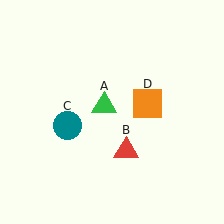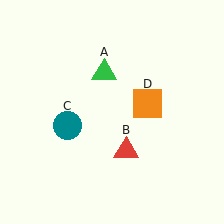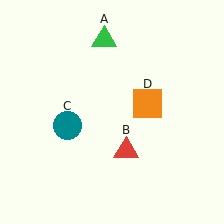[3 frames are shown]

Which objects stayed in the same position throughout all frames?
Red triangle (object B) and teal circle (object C) and orange square (object D) remained stationary.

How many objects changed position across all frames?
1 object changed position: green triangle (object A).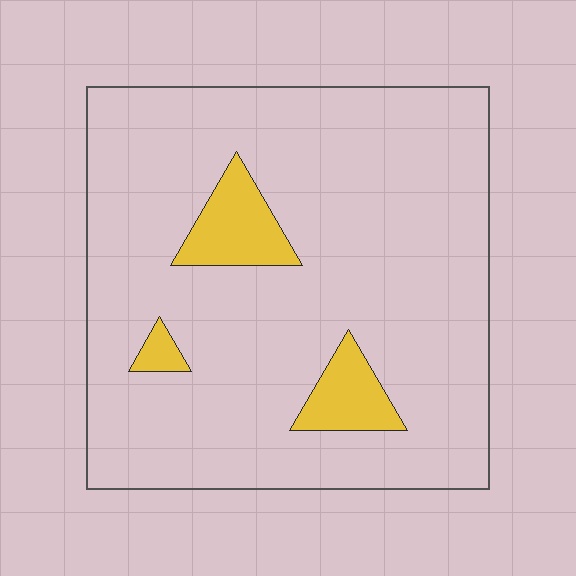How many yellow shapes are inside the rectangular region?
3.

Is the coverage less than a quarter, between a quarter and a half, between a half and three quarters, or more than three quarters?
Less than a quarter.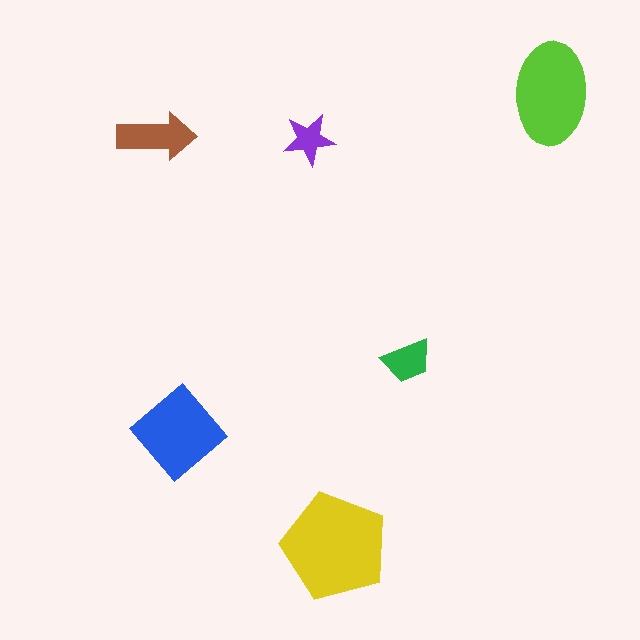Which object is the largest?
The yellow pentagon.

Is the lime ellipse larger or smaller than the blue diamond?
Larger.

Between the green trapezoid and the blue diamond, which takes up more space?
The blue diamond.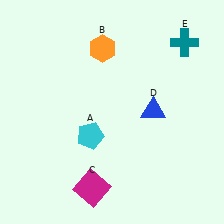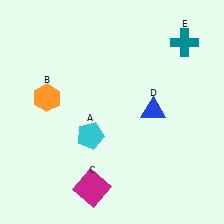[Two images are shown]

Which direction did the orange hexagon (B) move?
The orange hexagon (B) moved left.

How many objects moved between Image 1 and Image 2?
1 object moved between the two images.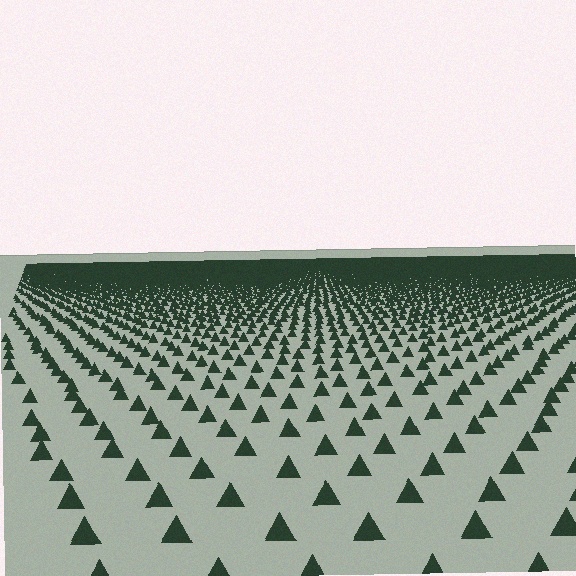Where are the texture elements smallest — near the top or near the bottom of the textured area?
Near the top.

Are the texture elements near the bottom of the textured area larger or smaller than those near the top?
Larger. Near the bottom, elements are closer to the viewer and appear at a bigger on-screen size.